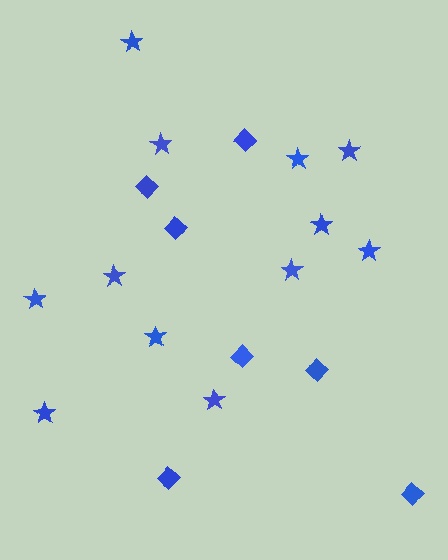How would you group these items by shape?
There are 2 groups: one group of diamonds (7) and one group of stars (12).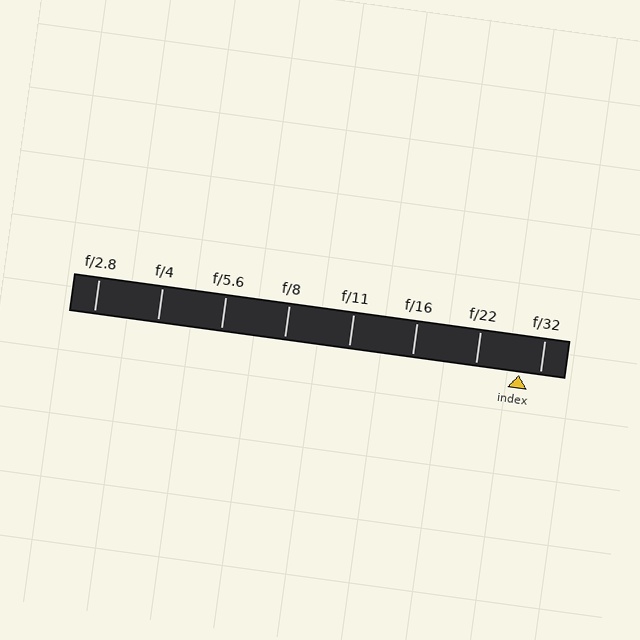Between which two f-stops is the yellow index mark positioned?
The index mark is between f/22 and f/32.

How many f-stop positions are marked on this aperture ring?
There are 8 f-stop positions marked.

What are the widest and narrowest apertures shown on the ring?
The widest aperture shown is f/2.8 and the narrowest is f/32.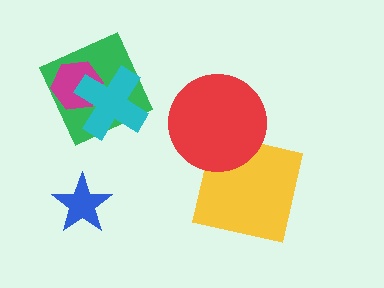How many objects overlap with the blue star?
0 objects overlap with the blue star.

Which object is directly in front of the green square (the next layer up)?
The magenta hexagon is directly in front of the green square.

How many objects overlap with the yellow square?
1 object overlaps with the yellow square.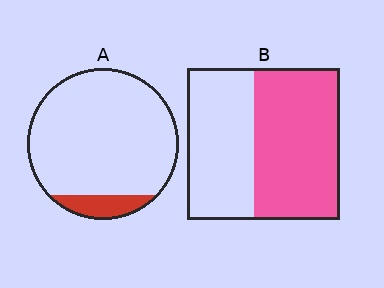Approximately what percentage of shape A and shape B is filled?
A is approximately 10% and B is approximately 55%.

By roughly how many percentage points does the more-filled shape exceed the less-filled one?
By roughly 45 percentage points (B over A).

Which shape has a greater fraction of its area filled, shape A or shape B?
Shape B.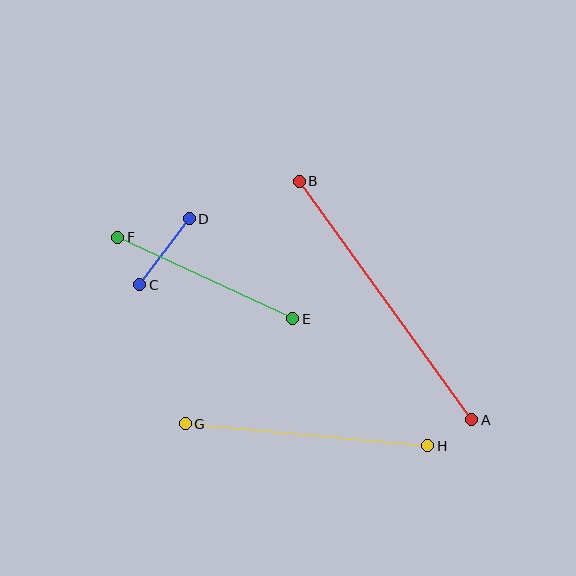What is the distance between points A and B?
The distance is approximately 294 pixels.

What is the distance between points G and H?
The distance is approximately 243 pixels.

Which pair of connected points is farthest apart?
Points A and B are farthest apart.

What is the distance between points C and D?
The distance is approximately 83 pixels.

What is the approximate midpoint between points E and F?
The midpoint is at approximately (205, 278) pixels.